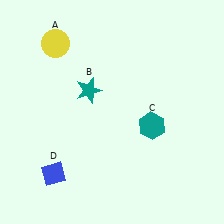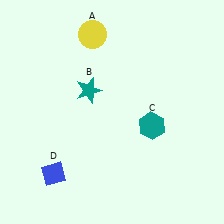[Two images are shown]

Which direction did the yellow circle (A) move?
The yellow circle (A) moved right.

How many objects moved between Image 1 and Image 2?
1 object moved between the two images.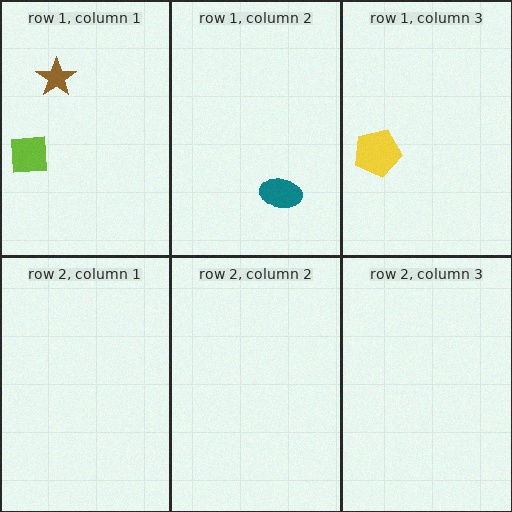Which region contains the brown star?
The row 1, column 1 region.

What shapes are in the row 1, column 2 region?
The teal ellipse.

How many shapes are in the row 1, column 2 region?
1.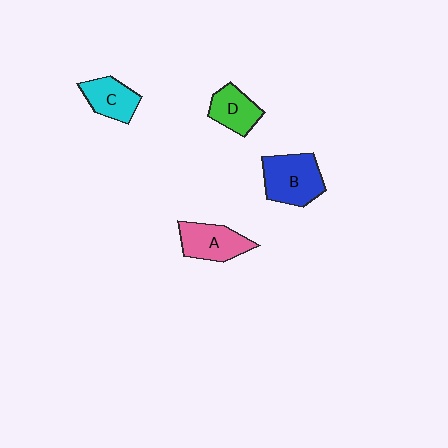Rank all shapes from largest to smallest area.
From largest to smallest: B (blue), A (pink), C (cyan), D (green).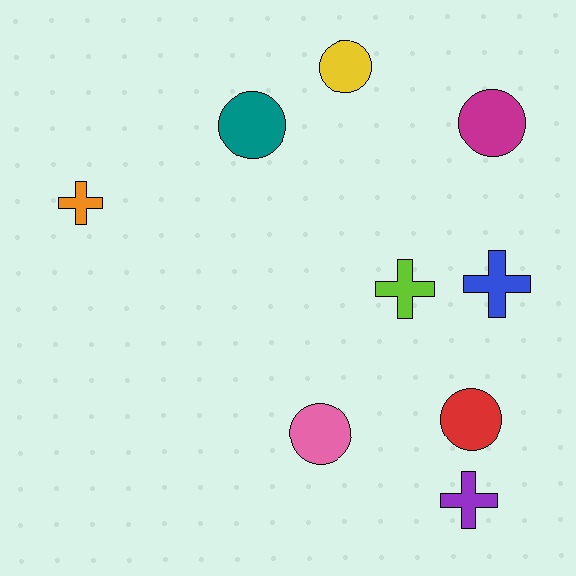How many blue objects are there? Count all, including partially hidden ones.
There is 1 blue object.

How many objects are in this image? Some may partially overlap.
There are 9 objects.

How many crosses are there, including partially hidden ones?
There are 4 crosses.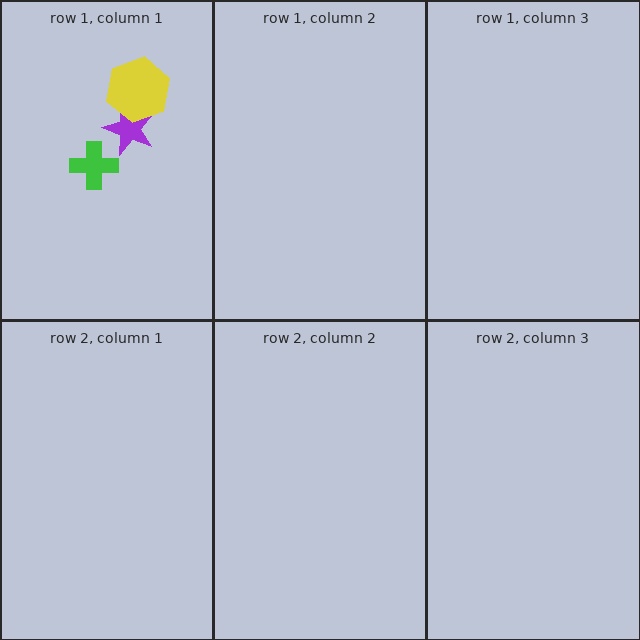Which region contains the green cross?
The row 1, column 1 region.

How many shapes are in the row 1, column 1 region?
3.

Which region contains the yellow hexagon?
The row 1, column 1 region.